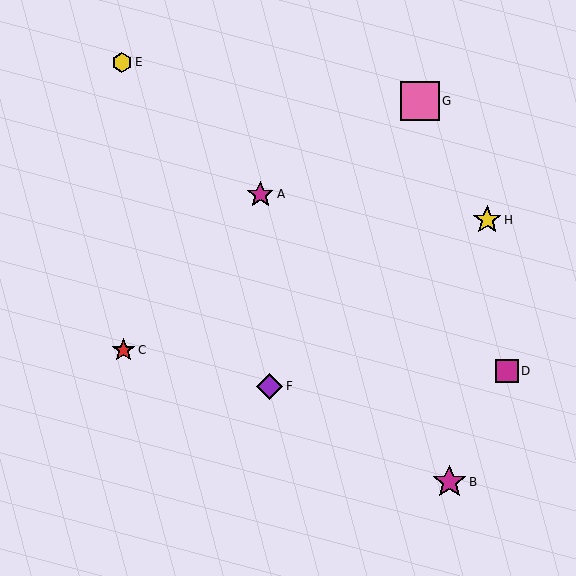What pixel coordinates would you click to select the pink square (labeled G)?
Click at (420, 101) to select the pink square G.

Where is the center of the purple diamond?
The center of the purple diamond is at (270, 386).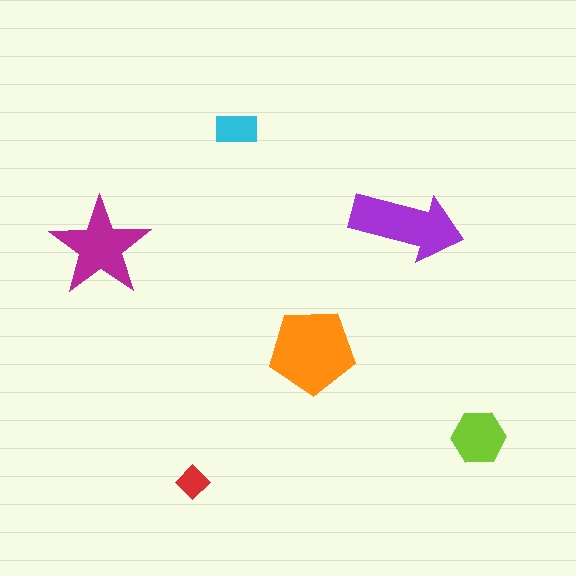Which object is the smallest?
The red diamond.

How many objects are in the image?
There are 6 objects in the image.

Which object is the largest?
The orange pentagon.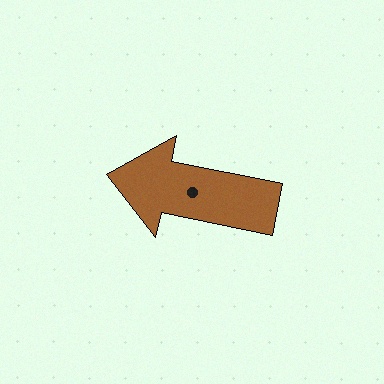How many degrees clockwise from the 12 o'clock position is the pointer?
Approximately 282 degrees.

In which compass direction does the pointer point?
West.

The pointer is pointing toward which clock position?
Roughly 9 o'clock.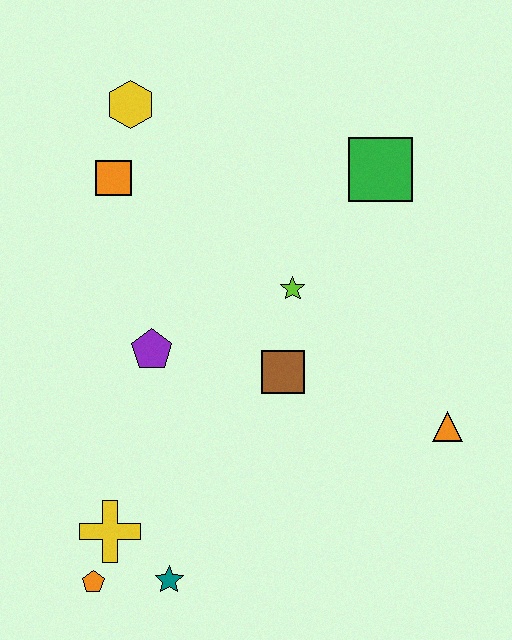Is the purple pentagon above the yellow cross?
Yes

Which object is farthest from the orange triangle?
The yellow hexagon is farthest from the orange triangle.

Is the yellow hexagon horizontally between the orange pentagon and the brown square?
Yes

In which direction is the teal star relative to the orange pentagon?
The teal star is to the right of the orange pentagon.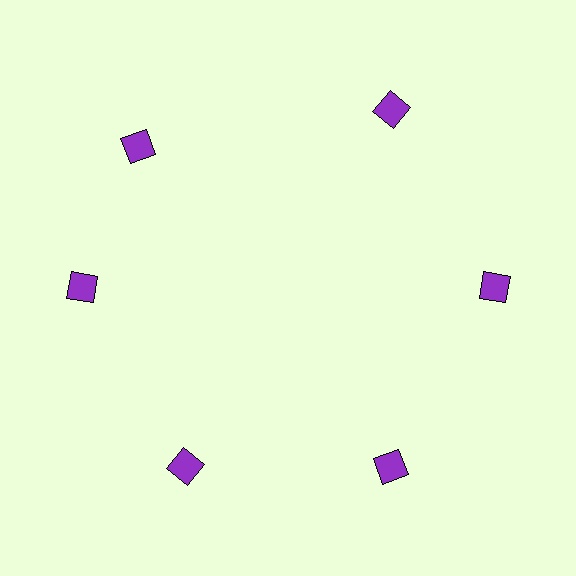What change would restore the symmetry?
The symmetry would be restored by rotating it back into even spacing with its neighbors so that all 6 squares sit at equal angles and equal distance from the center.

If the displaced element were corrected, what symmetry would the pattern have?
It would have 6-fold rotational symmetry — the pattern would map onto itself every 60 degrees.